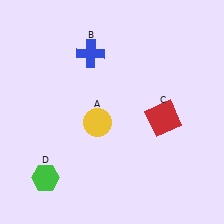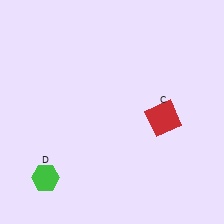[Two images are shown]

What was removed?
The yellow circle (A), the blue cross (B) were removed in Image 2.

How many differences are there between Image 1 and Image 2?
There are 2 differences between the two images.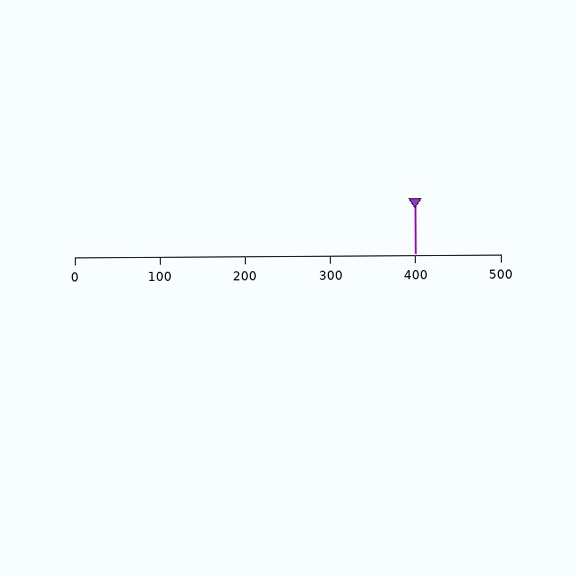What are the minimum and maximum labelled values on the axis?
The axis runs from 0 to 500.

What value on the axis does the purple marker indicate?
The marker indicates approximately 400.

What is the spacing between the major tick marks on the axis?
The major ticks are spaced 100 apart.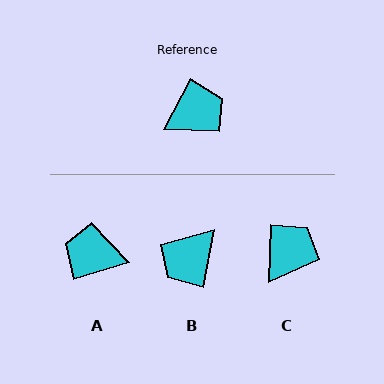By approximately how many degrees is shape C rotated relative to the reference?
Approximately 27 degrees counter-clockwise.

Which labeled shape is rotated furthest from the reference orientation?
B, about 163 degrees away.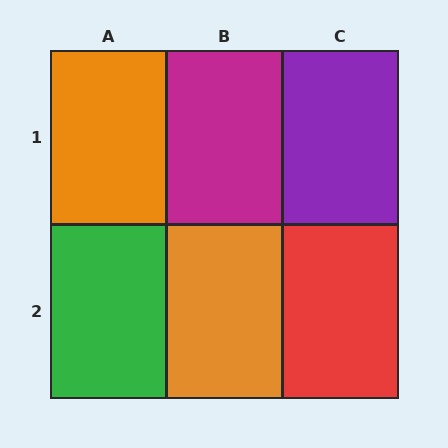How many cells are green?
1 cell is green.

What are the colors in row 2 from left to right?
Green, orange, red.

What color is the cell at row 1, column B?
Magenta.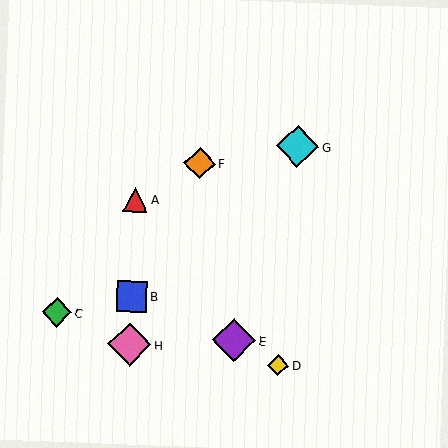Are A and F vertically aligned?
No, A is at x≈135 and F is at x≈200.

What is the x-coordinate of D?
Object D is at x≈278.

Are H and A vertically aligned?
Yes, both are at x≈130.